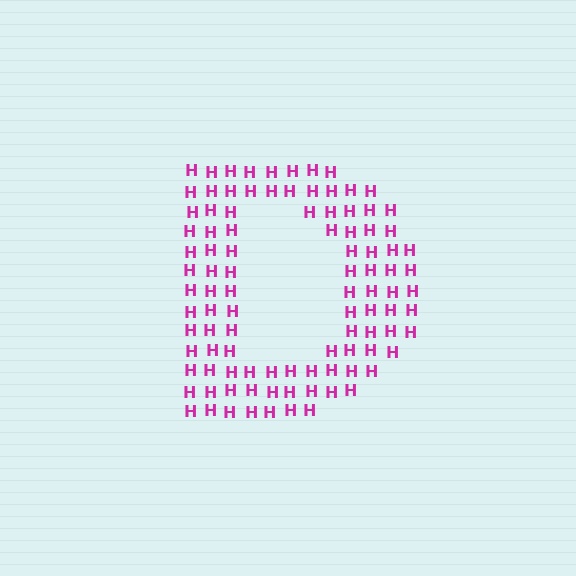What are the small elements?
The small elements are letter H's.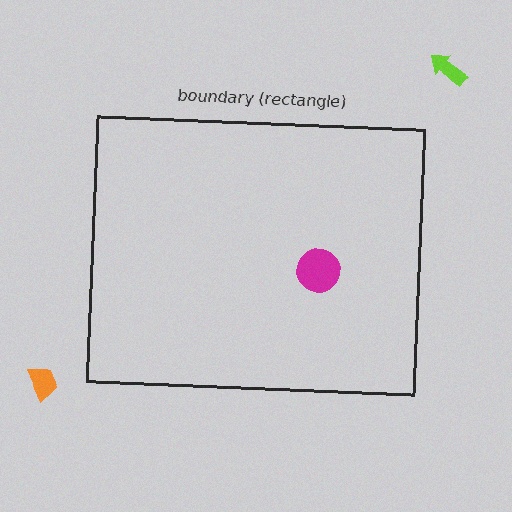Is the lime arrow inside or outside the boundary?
Outside.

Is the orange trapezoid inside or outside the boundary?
Outside.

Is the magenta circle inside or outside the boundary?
Inside.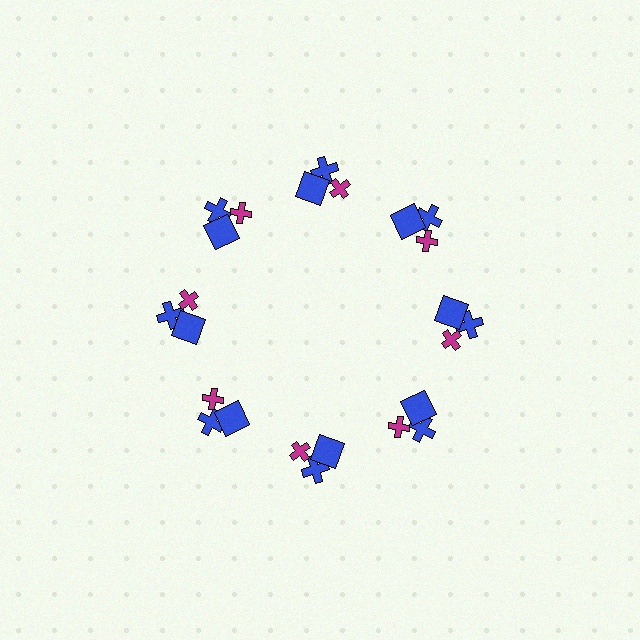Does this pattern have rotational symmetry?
Yes, this pattern has 8-fold rotational symmetry. It looks the same after rotating 45 degrees around the center.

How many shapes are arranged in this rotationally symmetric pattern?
There are 24 shapes, arranged in 8 groups of 3.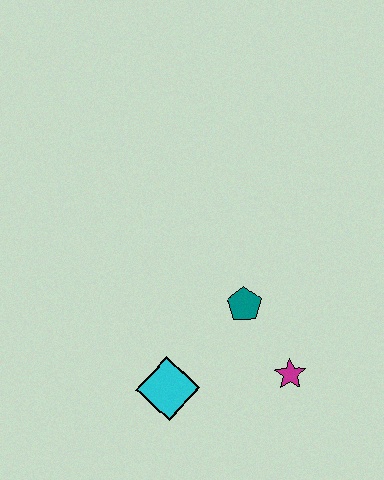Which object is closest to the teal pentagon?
The magenta star is closest to the teal pentagon.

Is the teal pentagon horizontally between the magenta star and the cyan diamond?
Yes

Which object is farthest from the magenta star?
The cyan diamond is farthest from the magenta star.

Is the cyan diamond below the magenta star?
Yes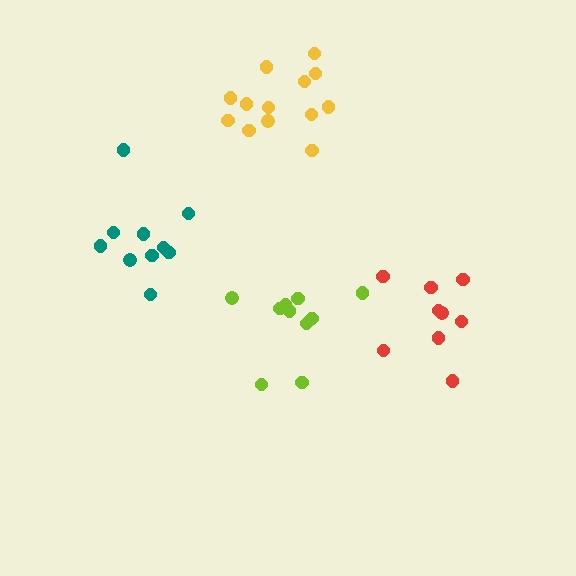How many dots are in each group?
Group 1: 10 dots, Group 2: 10 dots, Group 3: 9 dots, Group 4: 13 dots (42 total).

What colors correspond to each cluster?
The clusters are colored: lime, teal, red, yellow.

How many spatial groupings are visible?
There are 4 spatial groupings.